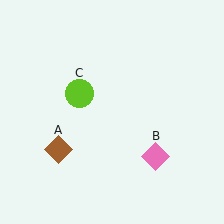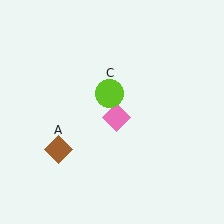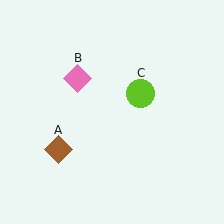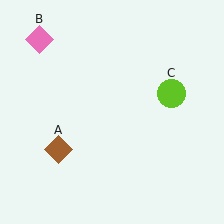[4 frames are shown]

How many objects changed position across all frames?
2 objects changed position: pink diamond (object B), lime circle (object C).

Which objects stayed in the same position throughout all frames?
Brown diamond (object A) remained stationary.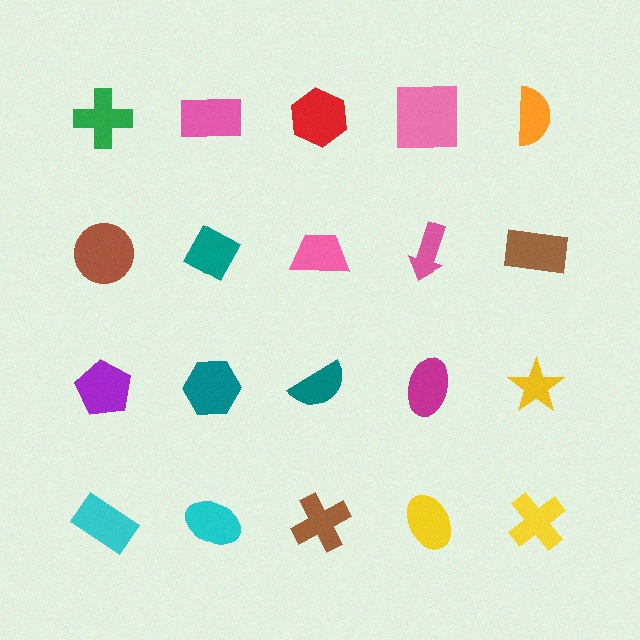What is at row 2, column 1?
A brown circle.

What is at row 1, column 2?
A pink rectangle.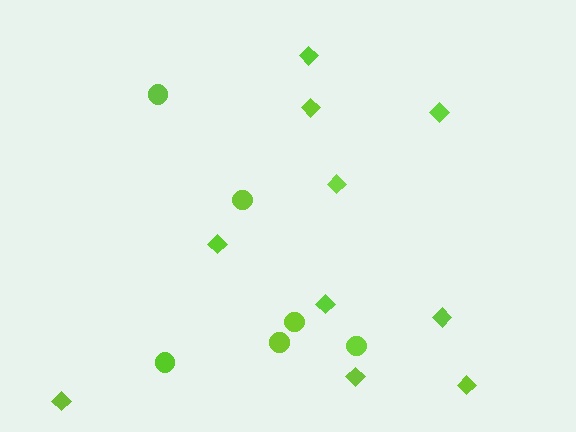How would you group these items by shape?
There are 2 groups: one group of diamonds (10) and one group of circles (6).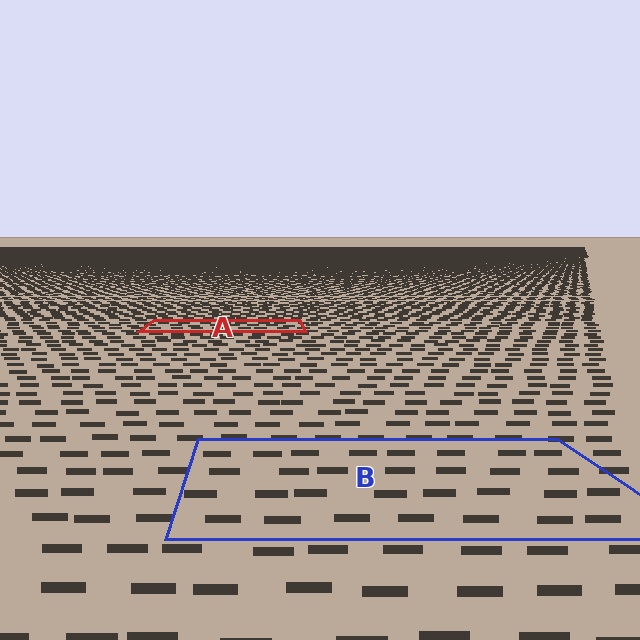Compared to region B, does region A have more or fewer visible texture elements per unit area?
Region A has more texture elements per unit area — they are packed more densely because it is farther away.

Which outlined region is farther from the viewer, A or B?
Region A is farther from the viewer — the texture elements inside it appear smaller and more densely packed.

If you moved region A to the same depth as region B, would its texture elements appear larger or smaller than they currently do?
They would appear larger. At a closer depth, the same texture elements are projected at a bigger on-screen size.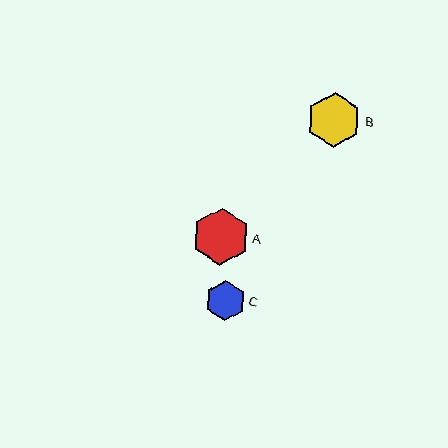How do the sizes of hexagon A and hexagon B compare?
Hexagon A and hexagon B are approximately the same size.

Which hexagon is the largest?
Hexagon A is the largest with a size of approximately 57 pixels.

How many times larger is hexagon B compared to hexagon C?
Hexagon B is approximately 1.3 times the size of hexagon C.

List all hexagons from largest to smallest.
From largest to smallest: A, B, C.